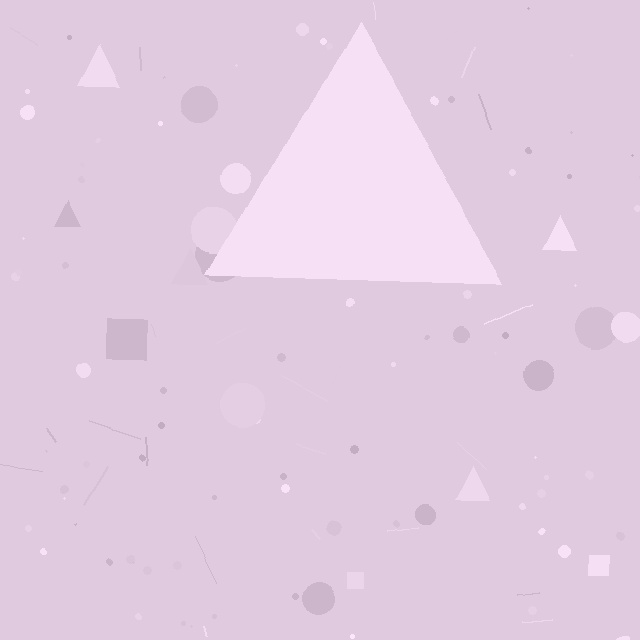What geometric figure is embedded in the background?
A triangle is embedded in the background.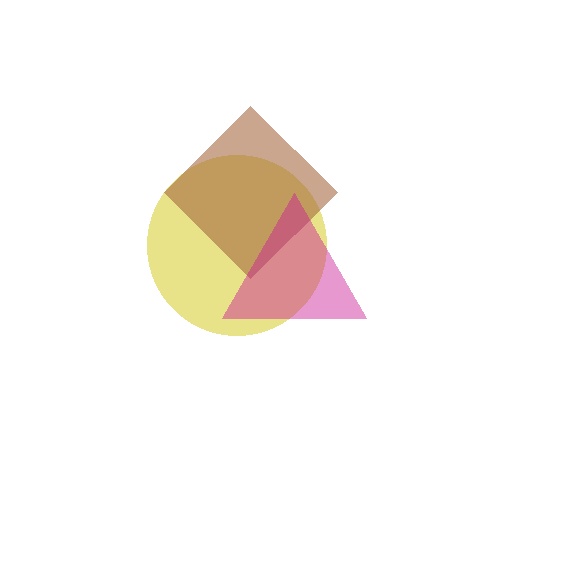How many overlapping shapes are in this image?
There are 3 overlapping shapes in the image.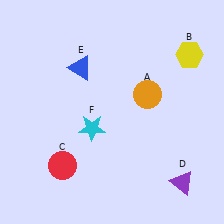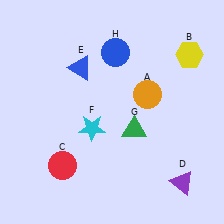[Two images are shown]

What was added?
A green triangle (G), a blue circle (H) were added in Image 2.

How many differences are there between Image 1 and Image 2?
There are 2 differences between the two images.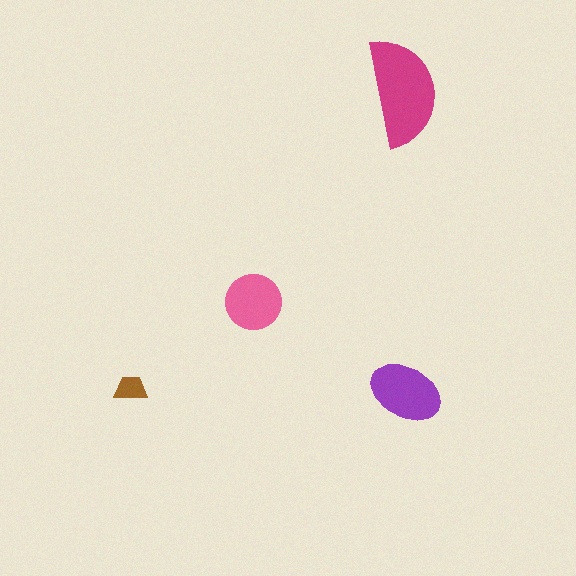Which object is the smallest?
The brown trapezoid.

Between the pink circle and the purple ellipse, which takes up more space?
The purple ellipse.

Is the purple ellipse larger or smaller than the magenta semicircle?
Smaller.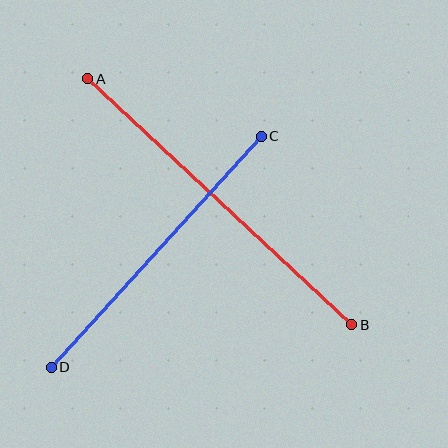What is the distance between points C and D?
The distance is approximately 312 pixels.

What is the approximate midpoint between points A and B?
The midpoint is at approximately (220, 202) pixels.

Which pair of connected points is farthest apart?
Points A and B are farthest apart.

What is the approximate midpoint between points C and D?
The midpoint is at approximately (156, 252) pixels.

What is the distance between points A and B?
The distance is approximately 361 pixels.